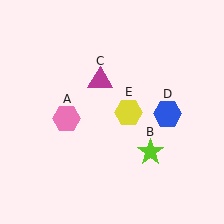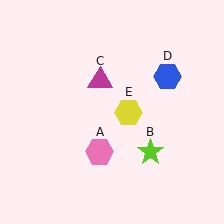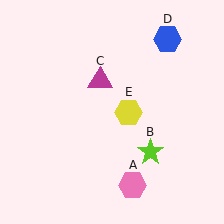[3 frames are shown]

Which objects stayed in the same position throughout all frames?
Lime star (object B) and magenta triangle (object C) and yellow hexagon (object E) remained stationary.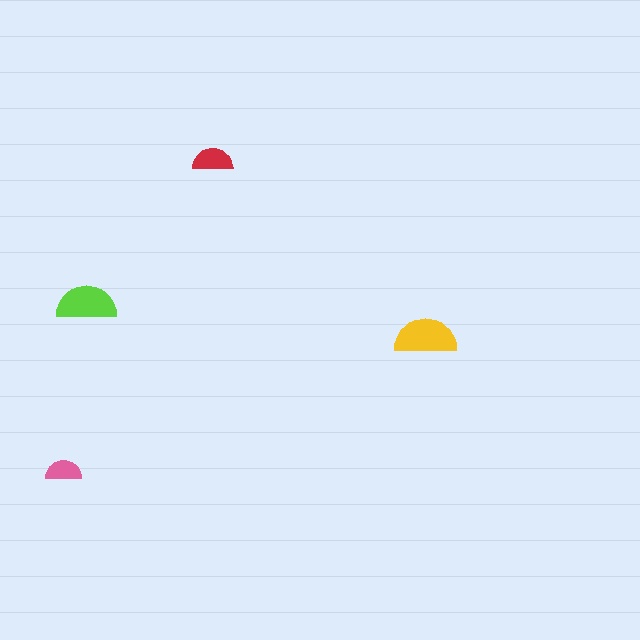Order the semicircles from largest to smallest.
the yellow one, the lime one, the red one, the pink one.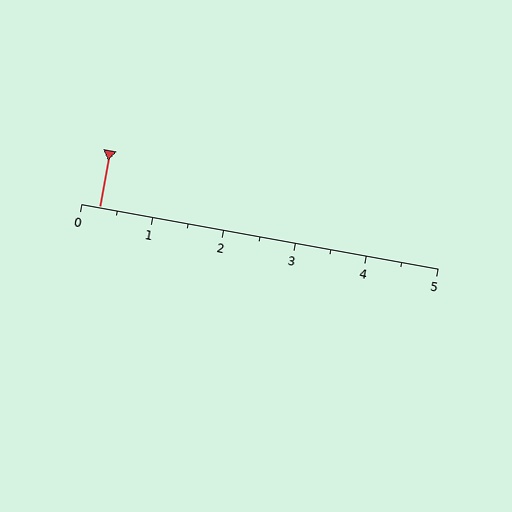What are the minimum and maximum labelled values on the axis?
The axis runs from 0 to 5.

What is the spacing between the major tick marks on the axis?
The major ticks are spaced 1 apart.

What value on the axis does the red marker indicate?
The marker indicates approximately 0.2.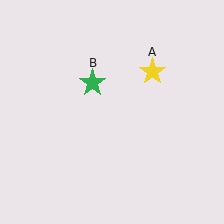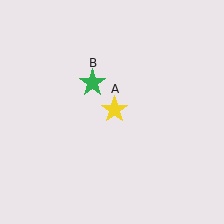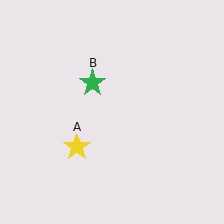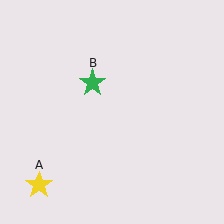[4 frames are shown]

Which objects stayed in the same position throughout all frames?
Green star (object B) remained stationary.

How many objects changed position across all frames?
1 object changed position: yellow star (object A).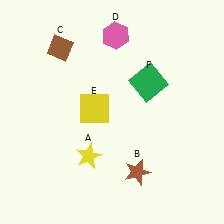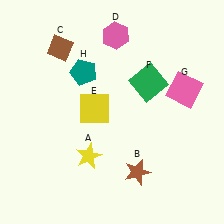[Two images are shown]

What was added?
A pink square (G), a teal pentagon (H) were added in Image 2.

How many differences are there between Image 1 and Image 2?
There are 2 differences between the two images.